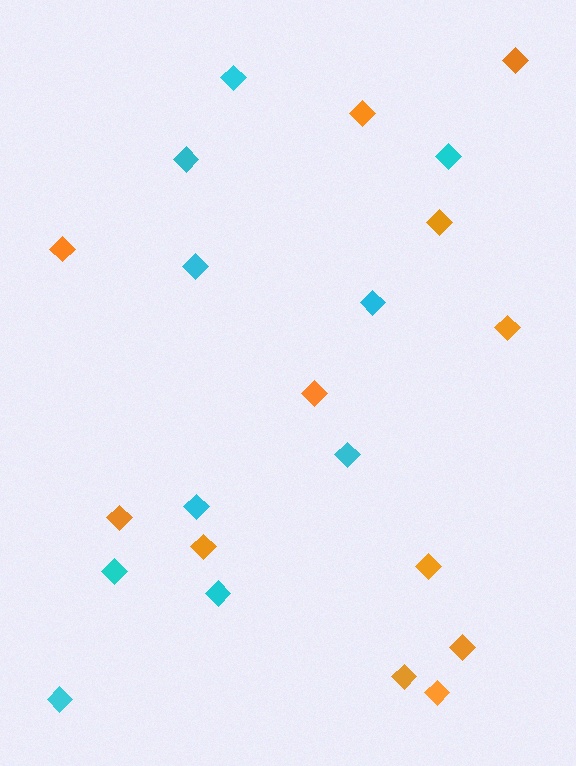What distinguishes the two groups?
There are 2 groups: one group of cyan diamonds (10) and one group of orange diamonds (12).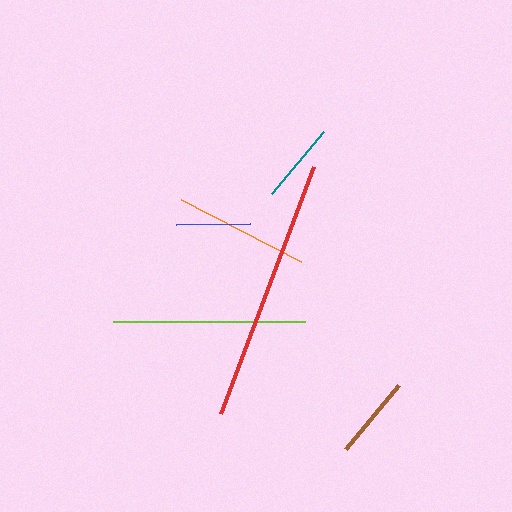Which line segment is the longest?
The red line is the longest at approximately 264 pixels.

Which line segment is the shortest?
The blue line is the shortest at approximately 74 pixels.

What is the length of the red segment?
The red segment is approximately 264 pixels long.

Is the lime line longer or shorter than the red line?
The red line is longer than the lime line.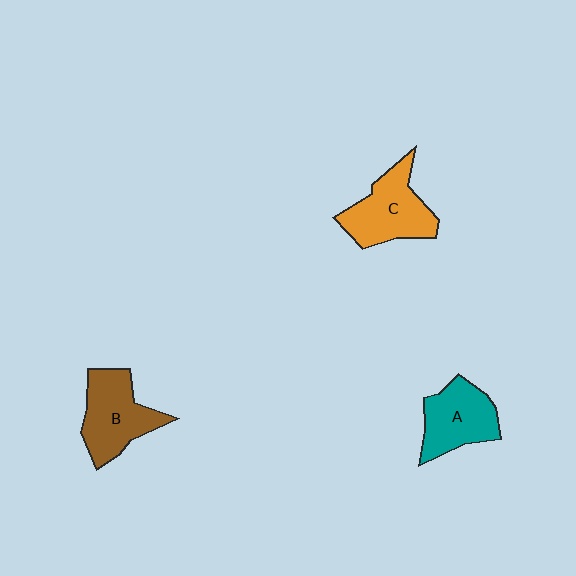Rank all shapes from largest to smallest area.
From largest to smallest: C (orange), B (brown), A (teal).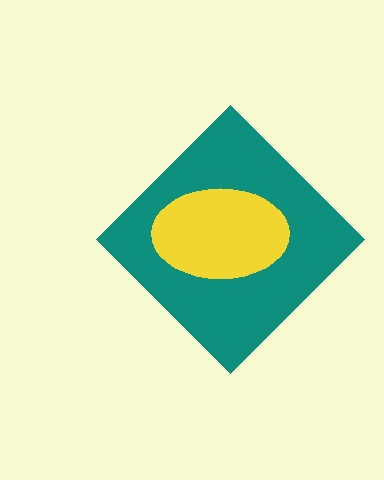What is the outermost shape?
The teal diamond.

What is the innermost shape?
The yellow ellipse.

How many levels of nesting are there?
2.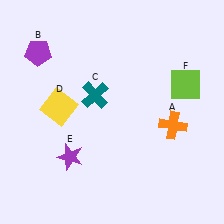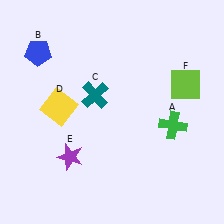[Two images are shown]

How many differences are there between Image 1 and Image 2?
There are 2 differences between the two images.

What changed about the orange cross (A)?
In Image 1, A is orange. In Image 2, it changed to green.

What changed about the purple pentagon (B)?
In Image 1, B is purple. In Image 2, it changed to blue.